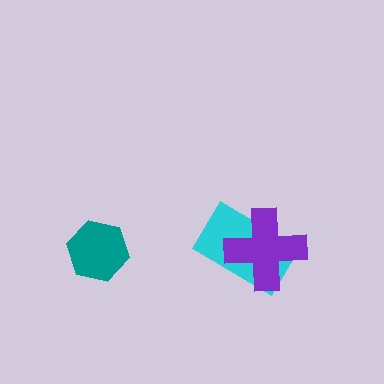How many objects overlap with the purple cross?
1 object overlaps with the purple cross.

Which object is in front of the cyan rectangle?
The purple cross is in front of the cyan rectangle.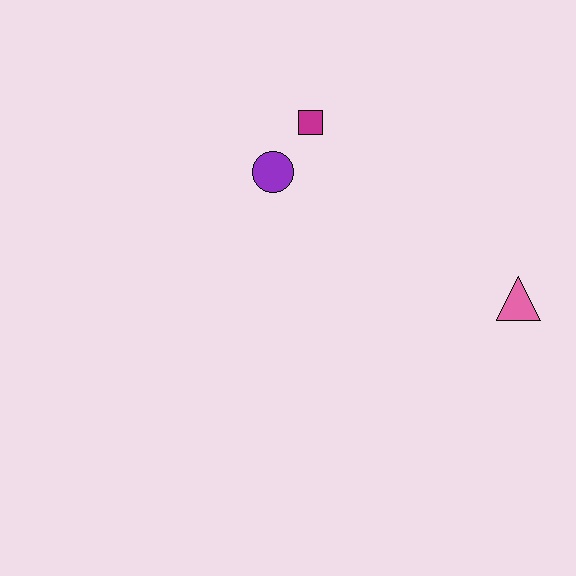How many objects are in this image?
There are 3 objects.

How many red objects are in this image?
There are no red objects.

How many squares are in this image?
There is 1 square.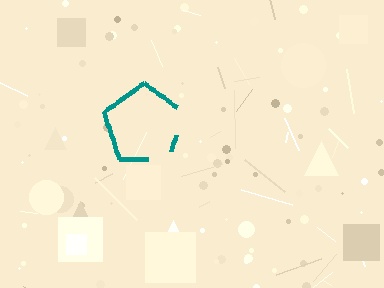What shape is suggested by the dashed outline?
The dashed outline suggests a pentagon.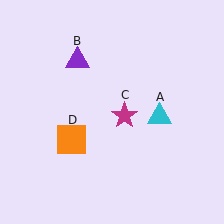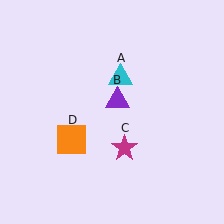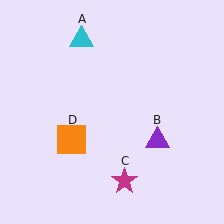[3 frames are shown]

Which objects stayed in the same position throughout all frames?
Orange square (object D) remained stationary.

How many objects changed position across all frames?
3 objects changed position: cyan triangle (object A), purple triangle (object B), magenta star (object C).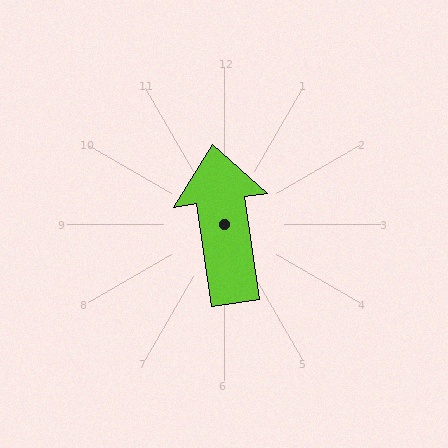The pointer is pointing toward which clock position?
Roughly 12 o'clock.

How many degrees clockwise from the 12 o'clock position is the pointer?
Approximately 352 degrees.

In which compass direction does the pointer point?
North.